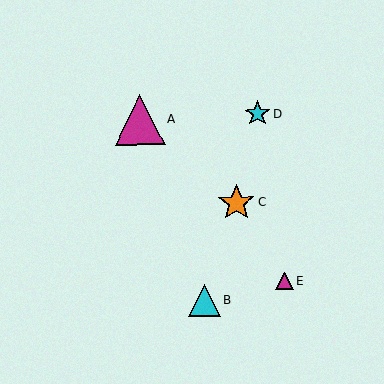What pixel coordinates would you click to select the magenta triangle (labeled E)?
Click at (284, 281) to select the magenta triangle E.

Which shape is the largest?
The magenta triangle (labeled A) is the largest.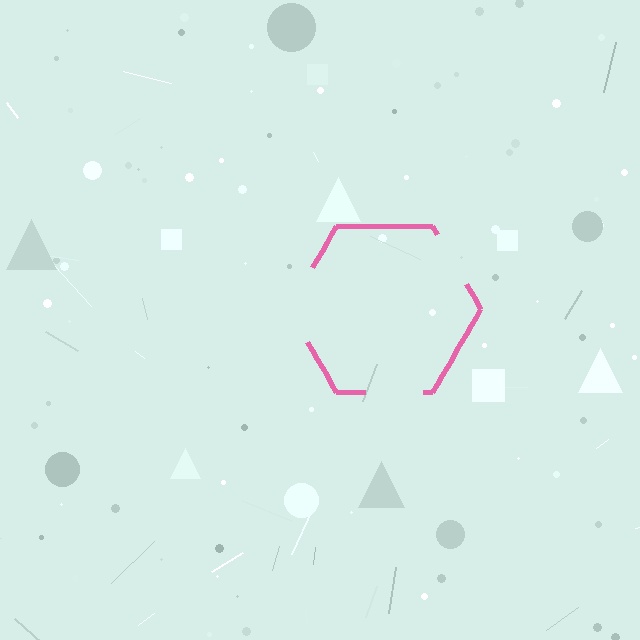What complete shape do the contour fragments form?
The contour fragments form a hexagon.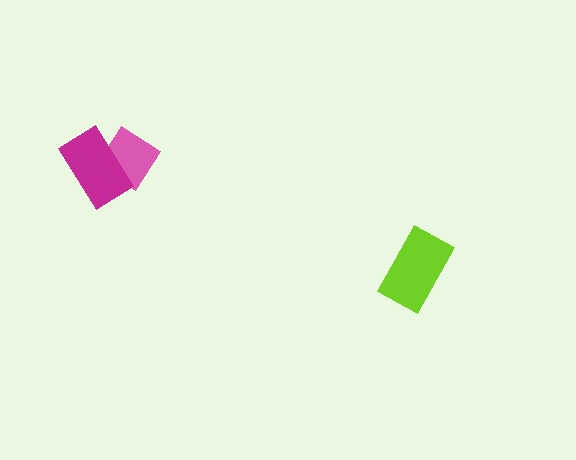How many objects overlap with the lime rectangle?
0 objects overlap with the lime rectangle.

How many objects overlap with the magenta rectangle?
1 object overlaps with the magenta rectangle.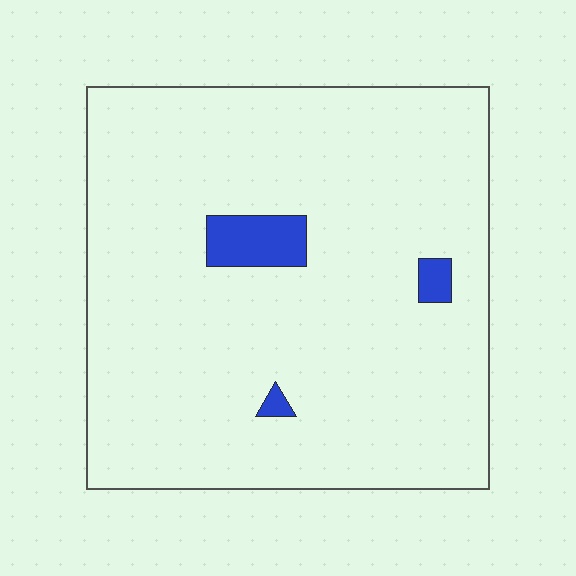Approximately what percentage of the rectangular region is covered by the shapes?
Approximately 5%.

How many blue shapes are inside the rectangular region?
3.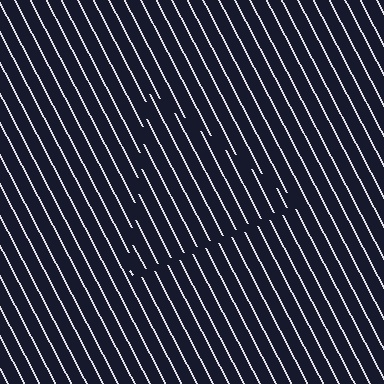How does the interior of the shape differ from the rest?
The interior of the shape contains the same grating, shifted by half a period — the contour is defined by the phase discontinuity where line-ends from the inner and outer gratings abut.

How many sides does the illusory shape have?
3 sides — the line-ends trace a triangle.